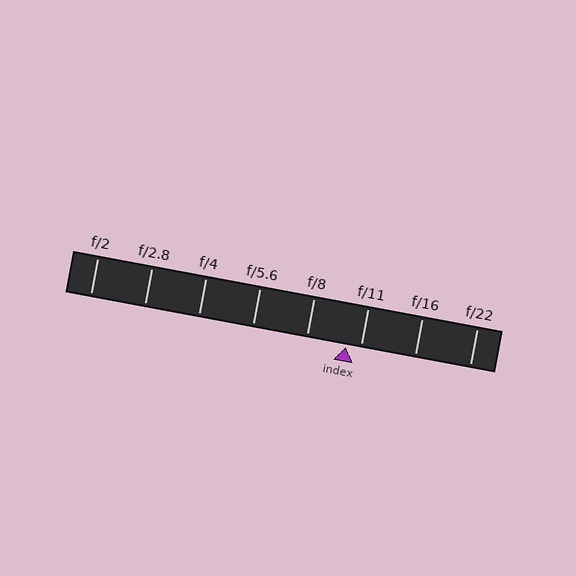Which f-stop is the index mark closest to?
The index mark is closest to f/11.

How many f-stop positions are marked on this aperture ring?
There are 8 f-stop positions marked.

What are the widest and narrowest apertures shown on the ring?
The widest aperture shown is f/2 and the narrowest is f/22.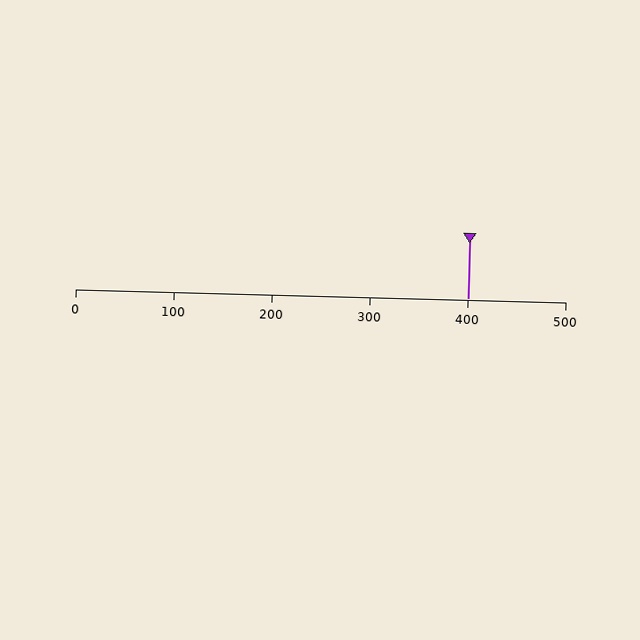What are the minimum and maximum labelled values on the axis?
The axis runs from 0 to 500.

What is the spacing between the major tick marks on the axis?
The major ticks are spaced 100 apart.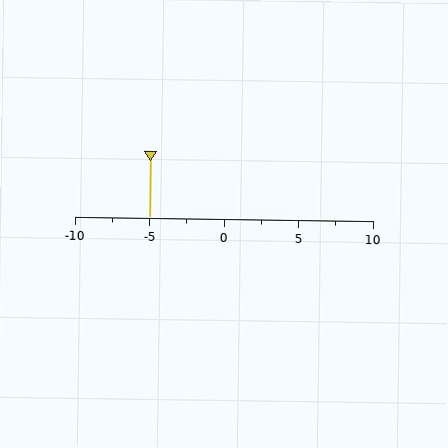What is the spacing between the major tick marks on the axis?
The major ticks are spaced 5 apart.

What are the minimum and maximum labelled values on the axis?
The axis runs from -10 to 10.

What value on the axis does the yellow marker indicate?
The marker indicates approximately -5.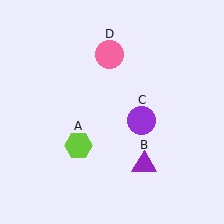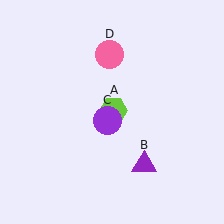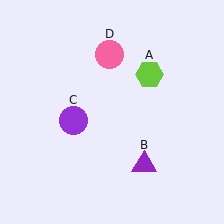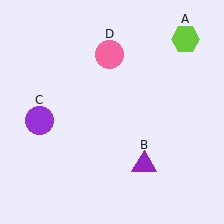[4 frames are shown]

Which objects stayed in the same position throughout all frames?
Purple triangle (object B) and pink circle (object D) remained stationary.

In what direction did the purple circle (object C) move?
The purple circle (object C) moved left.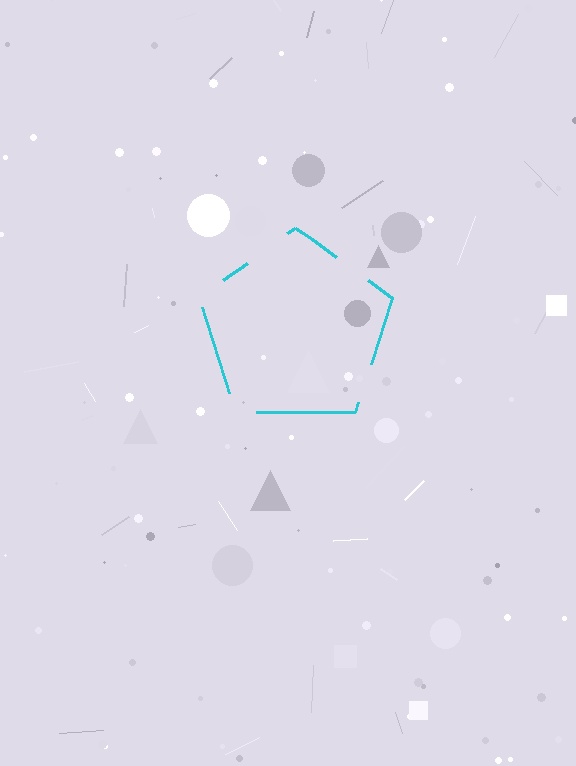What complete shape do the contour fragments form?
The contour fragments form a pentagon.